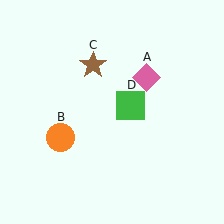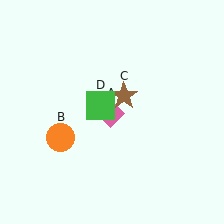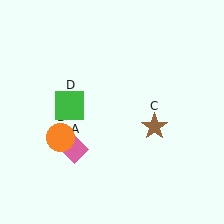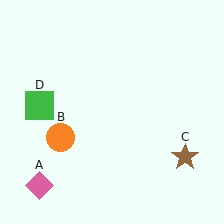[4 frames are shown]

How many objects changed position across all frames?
3 objects changed position: pink diamond (object A), brown star (object C), green square (object D).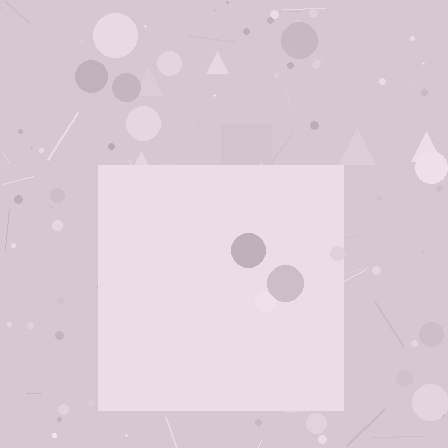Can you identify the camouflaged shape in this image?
The camouflaged shape is a square.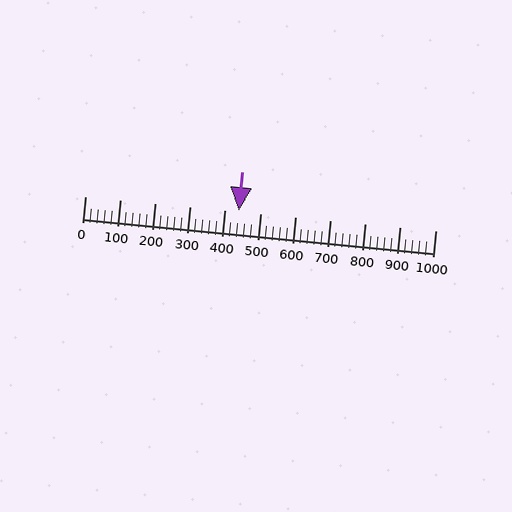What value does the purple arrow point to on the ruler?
The purple arrow points to approximately 439.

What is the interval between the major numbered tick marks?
The major tick marks are spaced 100 units apart.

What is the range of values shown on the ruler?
The ruler shows values from 0 to 1000.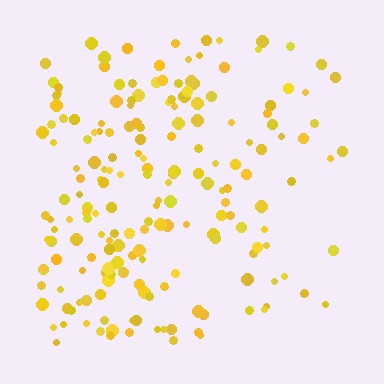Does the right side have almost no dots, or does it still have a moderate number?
Still a moderate number, just noticeably fewer than the left.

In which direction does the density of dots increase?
From right to left, with the left side densest.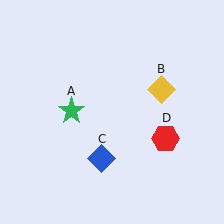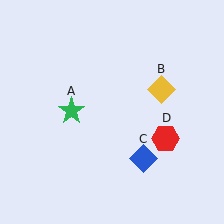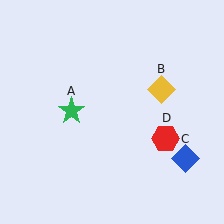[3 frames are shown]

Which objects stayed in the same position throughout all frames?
Green star (object A) and yellow diamond (object B) and red hexagon (object D) remained stationary.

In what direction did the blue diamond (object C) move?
The blue diamond (object C) moved right.